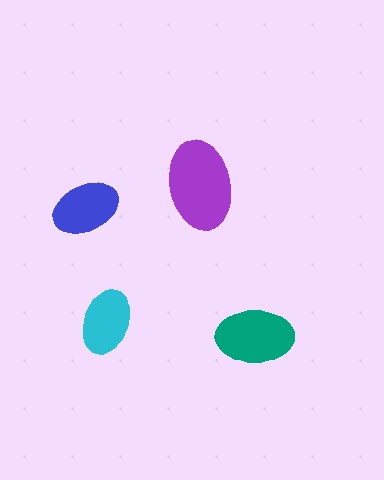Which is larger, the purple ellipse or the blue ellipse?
The purple one.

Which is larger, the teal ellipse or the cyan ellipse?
The teal one.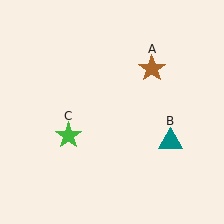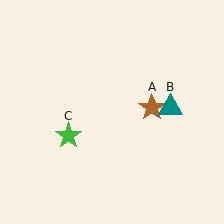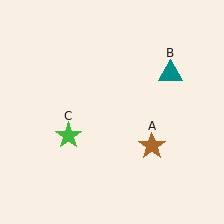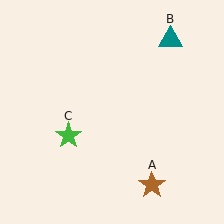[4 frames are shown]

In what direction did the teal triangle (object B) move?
The teal triangle (object B) moved up.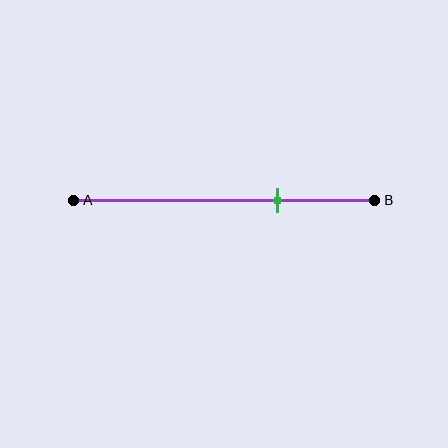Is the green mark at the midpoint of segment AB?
No, the mark is at about 70% from A, not at the 50% midpoint.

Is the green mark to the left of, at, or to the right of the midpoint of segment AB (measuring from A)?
The green mark is to the right of the midpoint of segment AB.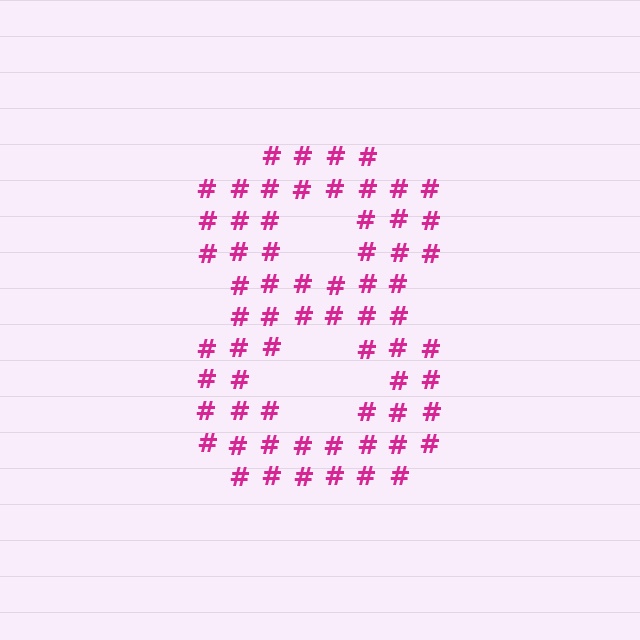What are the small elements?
The small elements are hash symbols.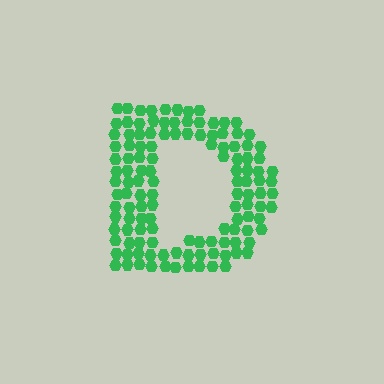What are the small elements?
The small elements are hexagons.